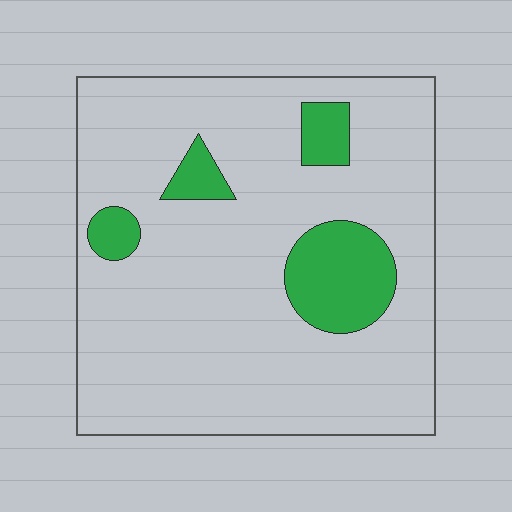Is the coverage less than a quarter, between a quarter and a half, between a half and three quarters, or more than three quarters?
Less than a quarter.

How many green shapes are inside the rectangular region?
4.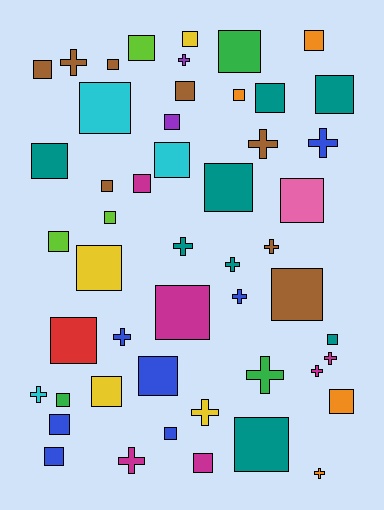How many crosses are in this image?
There are 16 crosses.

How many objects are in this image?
There are 50 objects.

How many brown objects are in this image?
There are 8 brown objects.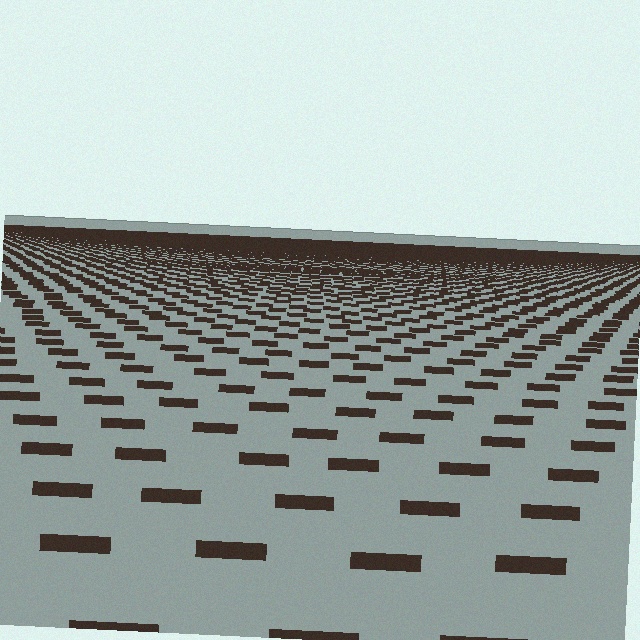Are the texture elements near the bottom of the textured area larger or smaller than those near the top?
Larger. Near the bottom, elements are closer to the viewer and appear at a bigger on-screen size.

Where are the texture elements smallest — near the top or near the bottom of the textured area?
Near the top.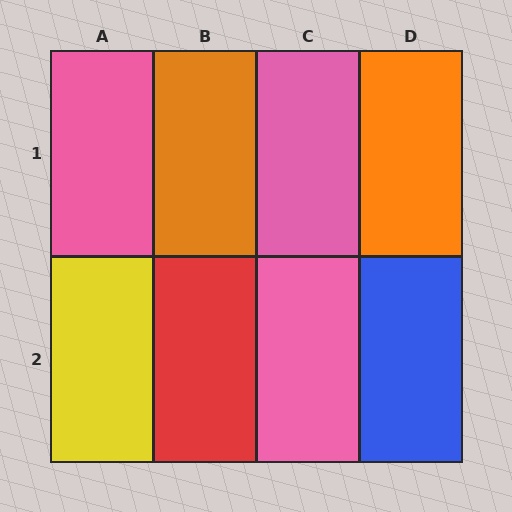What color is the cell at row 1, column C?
Pink.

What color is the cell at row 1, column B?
Orange.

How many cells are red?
1 cell is red.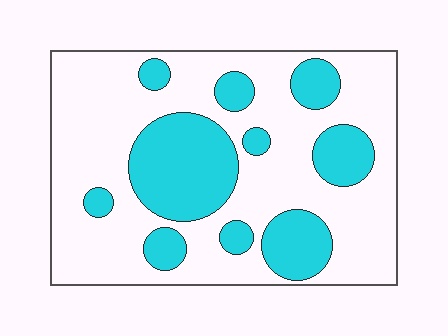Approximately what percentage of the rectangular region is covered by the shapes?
Approximately 30%.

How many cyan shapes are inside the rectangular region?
10.